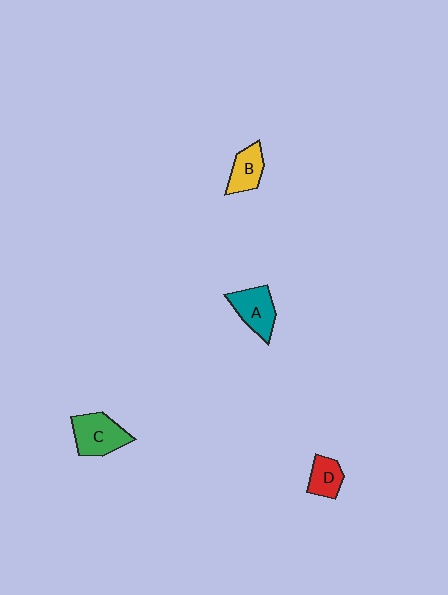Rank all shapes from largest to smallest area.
From largest to smallest: C (green), A (teal), B (yellow), D (red).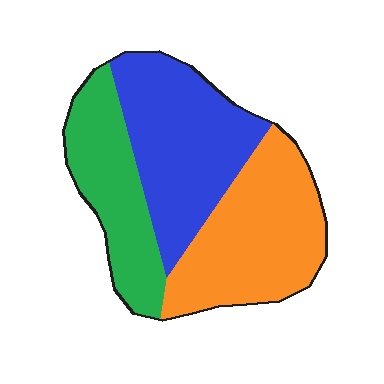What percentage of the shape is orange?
Orange takes up about three eighths (3/8) of the shape.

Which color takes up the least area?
Green, at roughly 25%.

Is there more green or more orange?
Orange.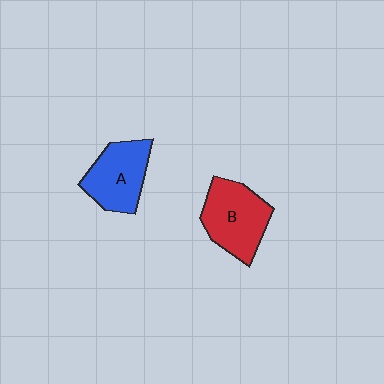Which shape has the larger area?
Shape B (red).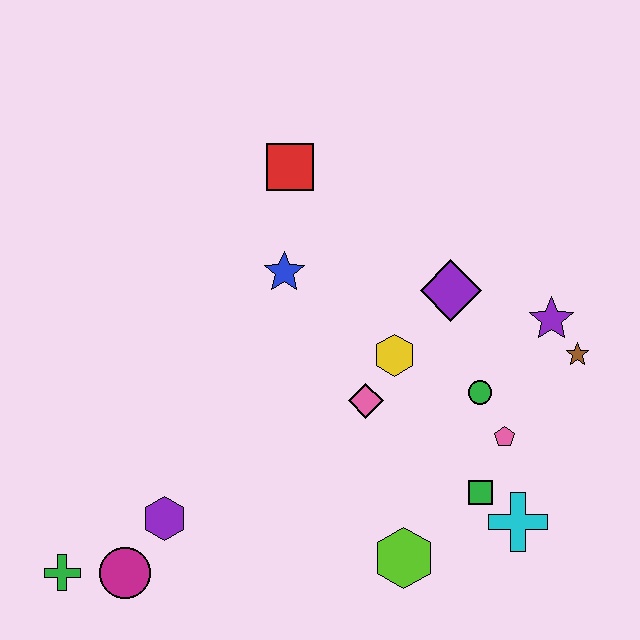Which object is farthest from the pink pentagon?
The green cross is farthest from the pink pentagon.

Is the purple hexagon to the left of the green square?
Yes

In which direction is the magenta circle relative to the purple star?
The magenta circle is to the left of the purple star.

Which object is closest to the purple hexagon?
The magenta circle is closest to the purple hexagon.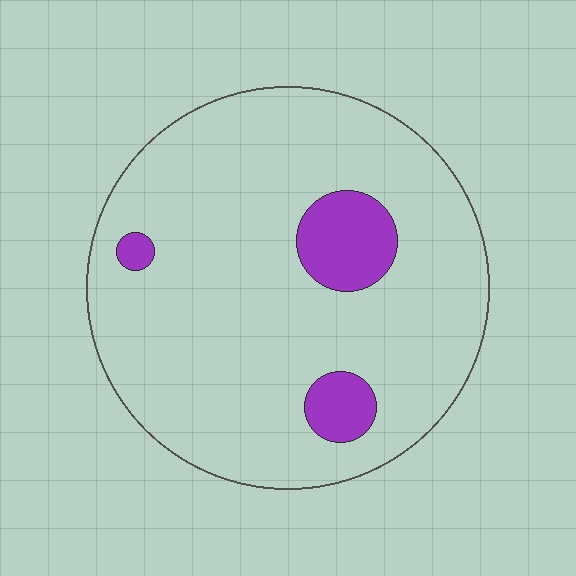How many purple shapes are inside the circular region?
3.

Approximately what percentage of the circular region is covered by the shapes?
Approximately 10%.